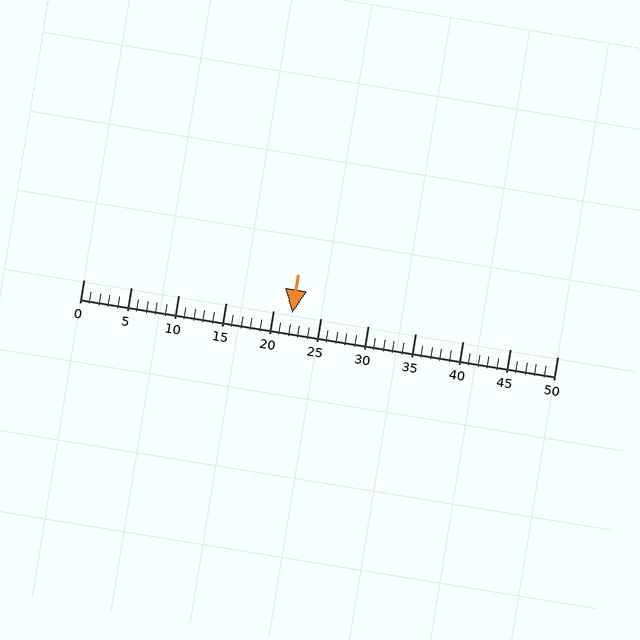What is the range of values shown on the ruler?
The ruler shows values from 0 to 50.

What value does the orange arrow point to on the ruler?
The orange arrow points to approximately 22.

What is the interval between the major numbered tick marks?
The major tick marks are spaced 5 units apart.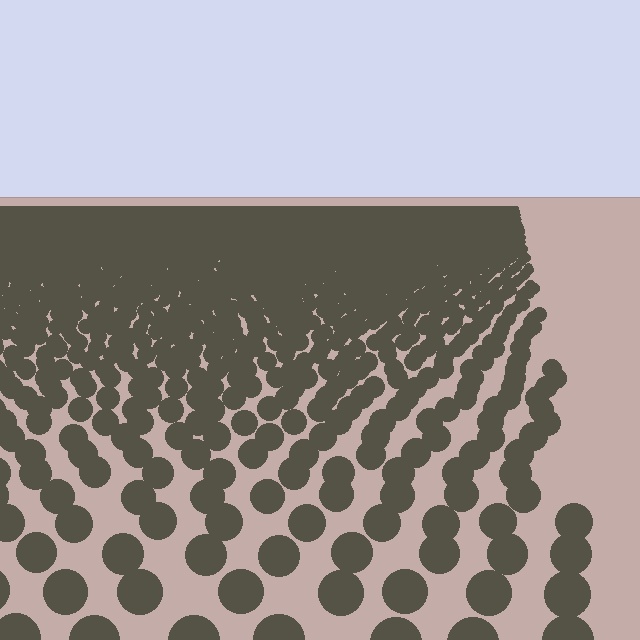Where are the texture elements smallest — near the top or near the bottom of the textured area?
Near the top.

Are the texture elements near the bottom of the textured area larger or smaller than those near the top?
Larger. Near the bottom, elements are closer to the viewer and appear at a bigger on-screen size.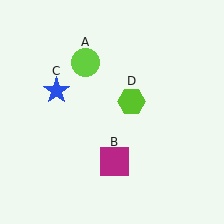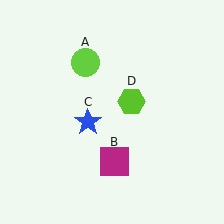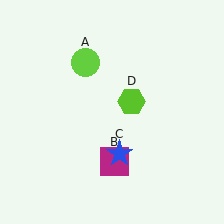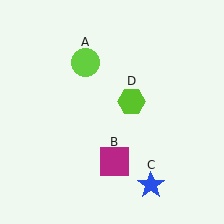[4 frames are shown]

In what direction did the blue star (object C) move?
The blue star (object C) moved down and to the right.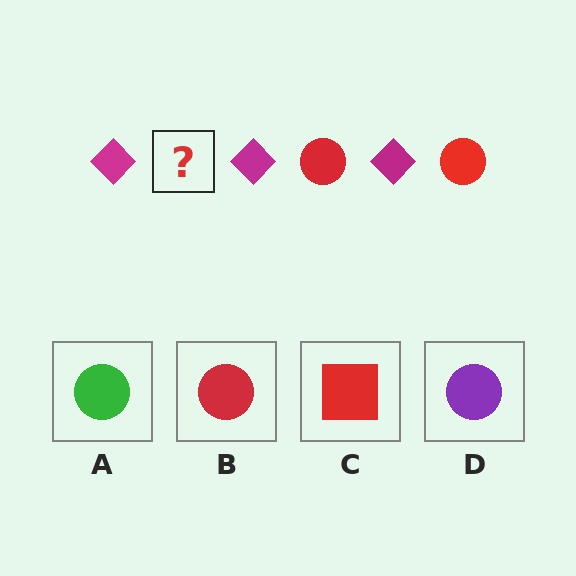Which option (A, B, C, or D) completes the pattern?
B.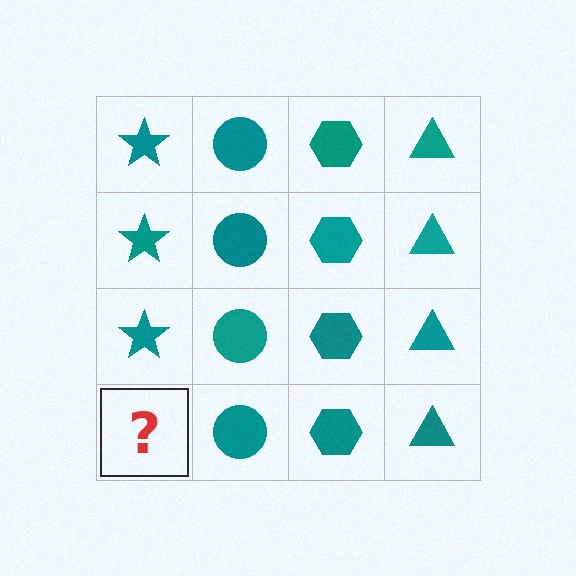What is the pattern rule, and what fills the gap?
The rule is that each column has a consistent shape. The gap should be filled with a teal star.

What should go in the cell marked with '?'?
The missing cell should contain a teal star.